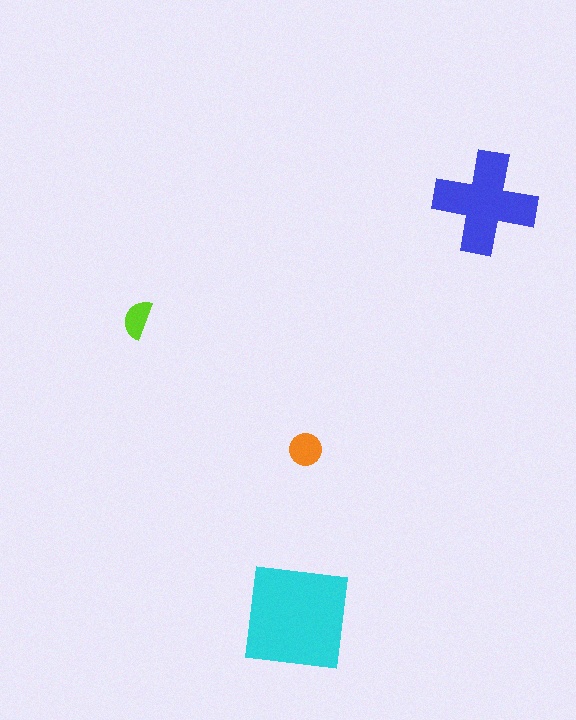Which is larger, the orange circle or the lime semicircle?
The orange circle.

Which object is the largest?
The cyan square.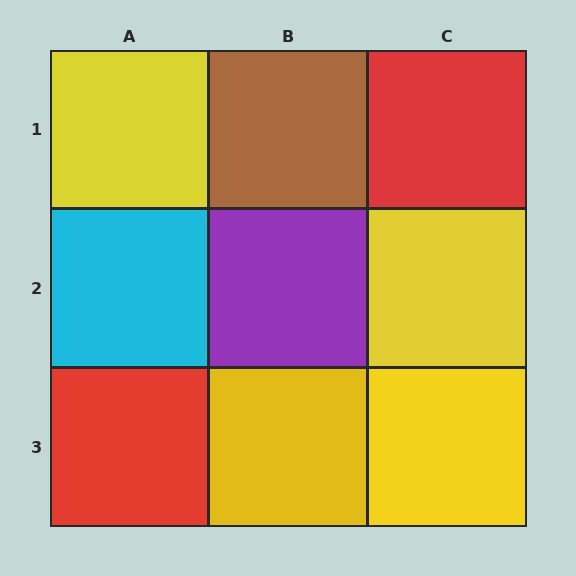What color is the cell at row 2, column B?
Purple.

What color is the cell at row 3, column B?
Yellow.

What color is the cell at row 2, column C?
Yellow.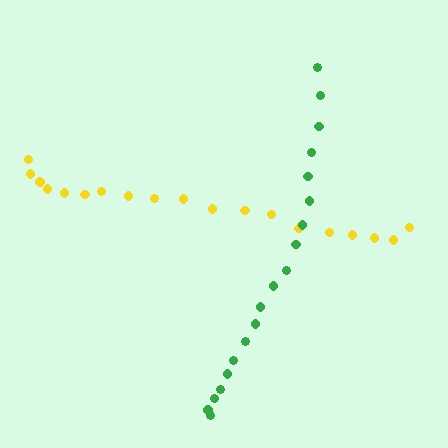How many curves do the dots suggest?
There are 2 distinct paths.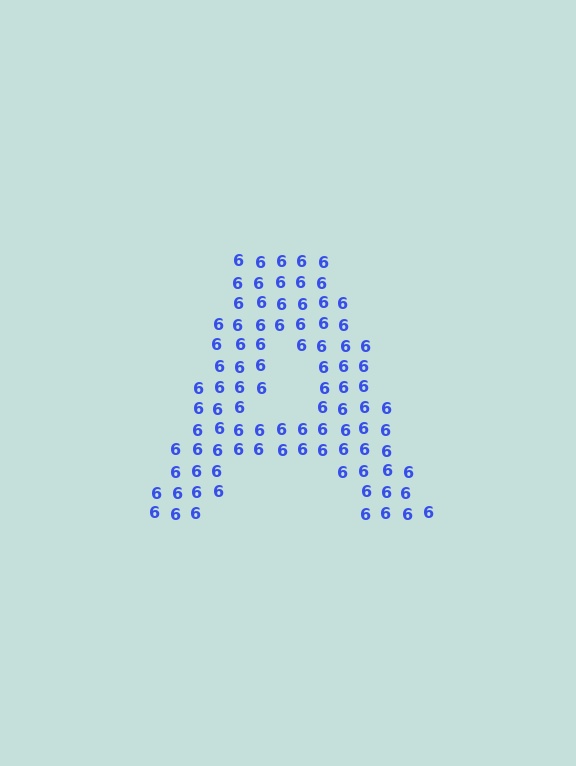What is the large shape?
The large shape is the letter A.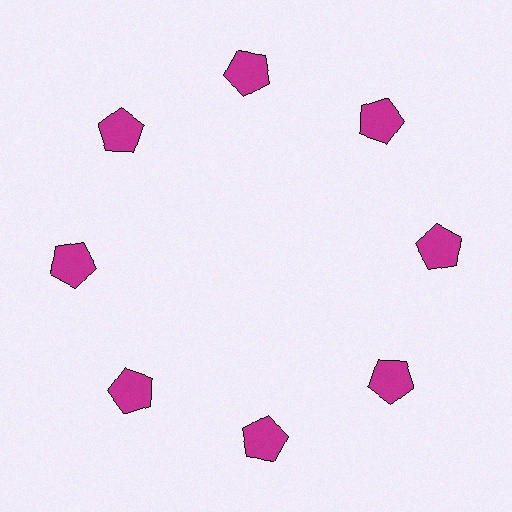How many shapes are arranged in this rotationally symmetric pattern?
There are 8 shapes, arranged in 8 groups of 1.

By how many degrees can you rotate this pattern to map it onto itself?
The pattern maps onto itself every 45 degrees of rotation.